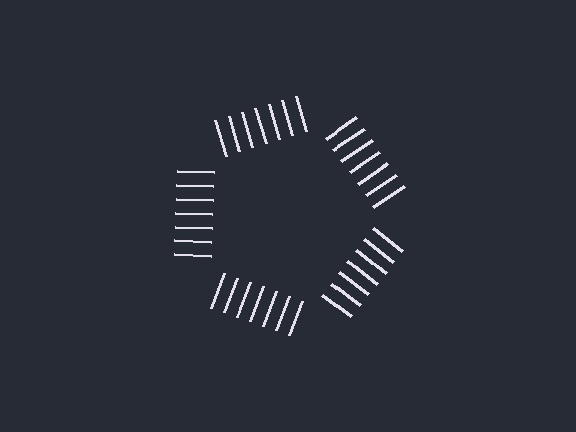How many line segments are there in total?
35 — 7 along each of the 5 edges.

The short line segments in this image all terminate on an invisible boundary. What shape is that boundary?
An illusory pentagon — the line segments terminate on its edges but no continuous stroke is drawn.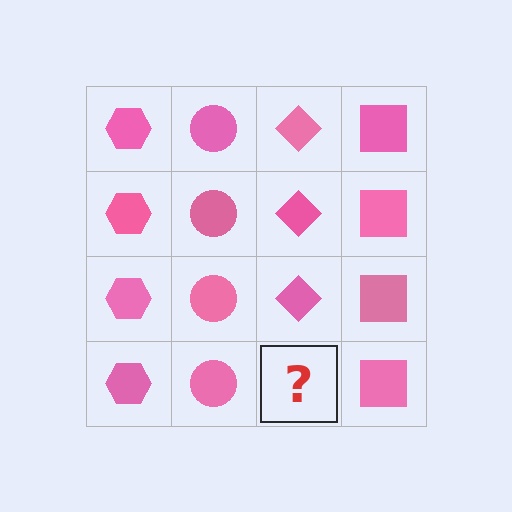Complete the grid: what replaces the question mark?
The question mark should be replaced with a pink diamond.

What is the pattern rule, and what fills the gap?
The rule is that each column has a consistent shape. The gap should be filled with a pink diamond.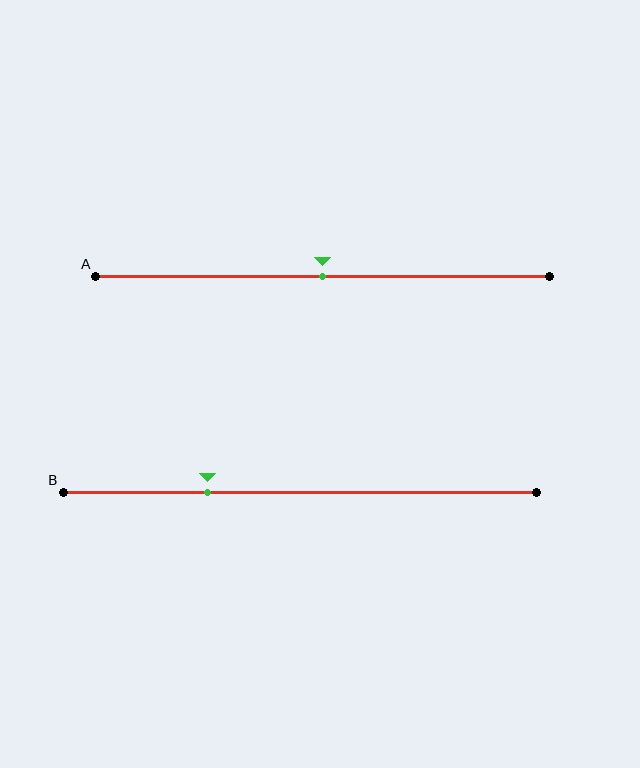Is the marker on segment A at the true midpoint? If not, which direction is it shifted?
Yes, the marker on segment A is at the true midpoint.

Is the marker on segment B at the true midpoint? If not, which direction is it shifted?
No, the marker on segment B is shifted to the left by about 19% of the segment length.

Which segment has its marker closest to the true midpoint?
Segment A has its marker closest to the true midpoint.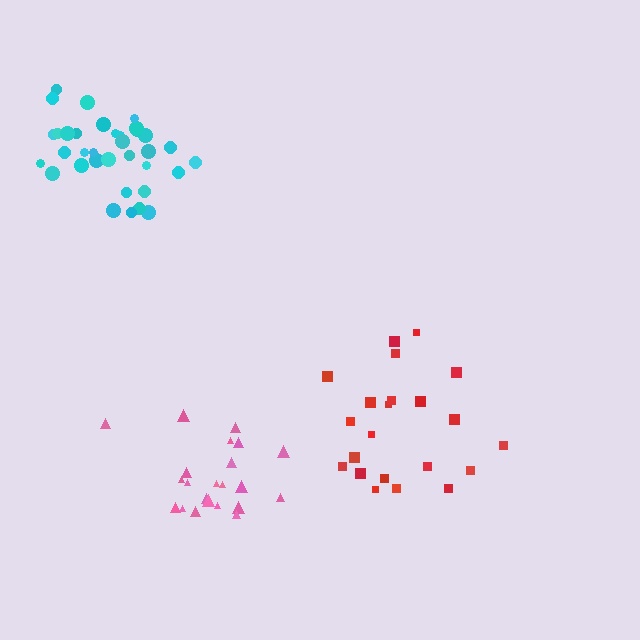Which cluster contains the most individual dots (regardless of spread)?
Cyan (35).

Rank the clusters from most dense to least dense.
cyan, pink, red.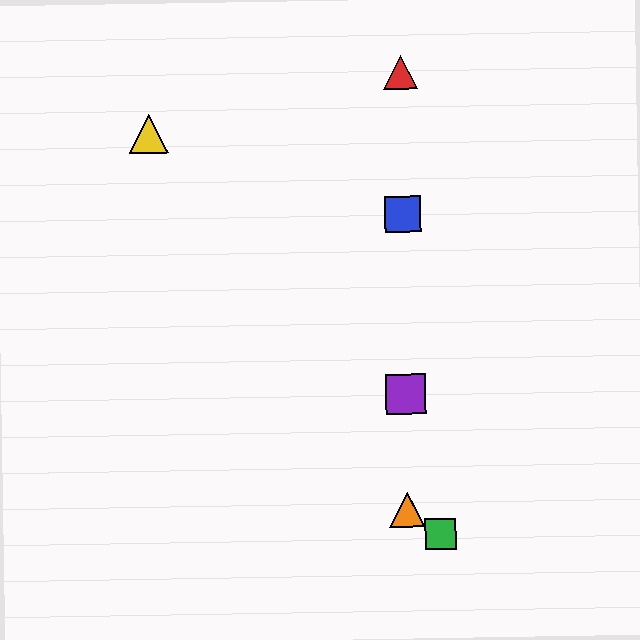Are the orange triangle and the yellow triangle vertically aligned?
No, the orange triangle is at x≈407 and the yellow triangle is at x≈149.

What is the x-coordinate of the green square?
The green square is at x≈441.